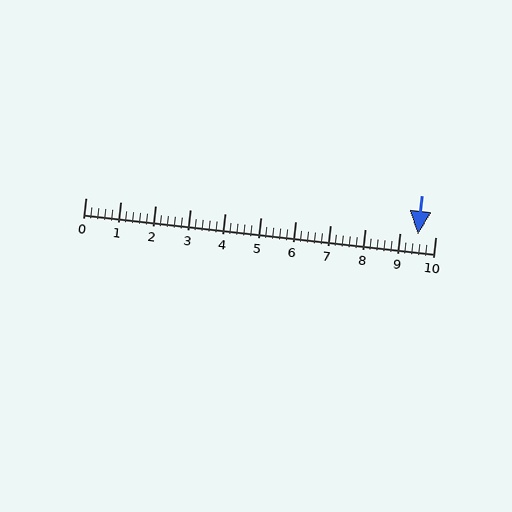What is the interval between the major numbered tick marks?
The major tick marks are spaced 1 units apart.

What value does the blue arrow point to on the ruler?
The blue arrow points to approximately 9.5.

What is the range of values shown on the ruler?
The ruler shows values from 0 to 10.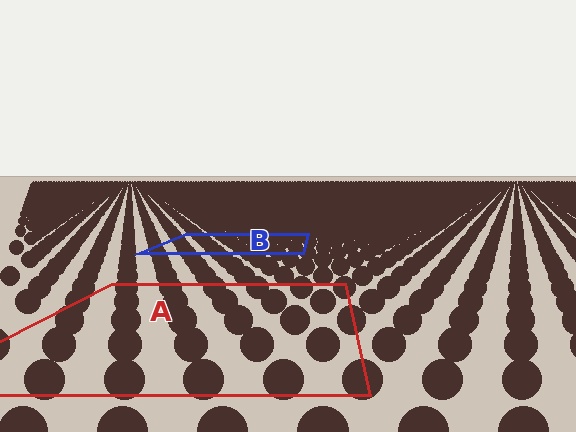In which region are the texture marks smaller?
The texture marks are smaller in region B, because it is farther away.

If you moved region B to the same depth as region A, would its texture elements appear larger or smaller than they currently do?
They would appear larger. At a closer depth, the same texture elements are projected at a bigger on-screen size.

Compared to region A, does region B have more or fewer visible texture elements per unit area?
Region B has more texture elements per unit area — they are packed more densely because it is farther away.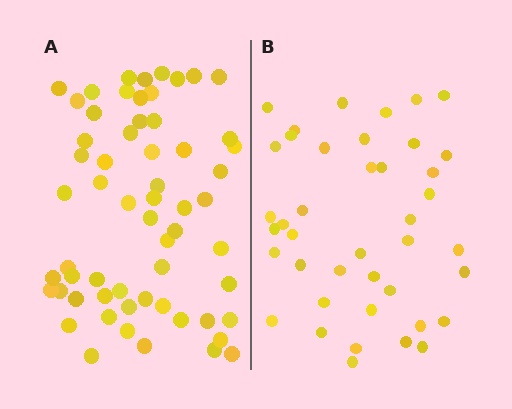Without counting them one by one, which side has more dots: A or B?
Region A (the left region) has more dots.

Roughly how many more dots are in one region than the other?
Region A has approximately 20 more dots than region B.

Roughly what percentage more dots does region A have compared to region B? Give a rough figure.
About 45% more.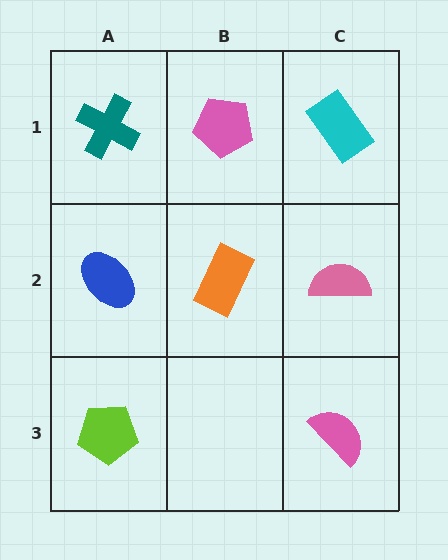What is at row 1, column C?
A cyan rectangle.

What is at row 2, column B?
An orange rectangle.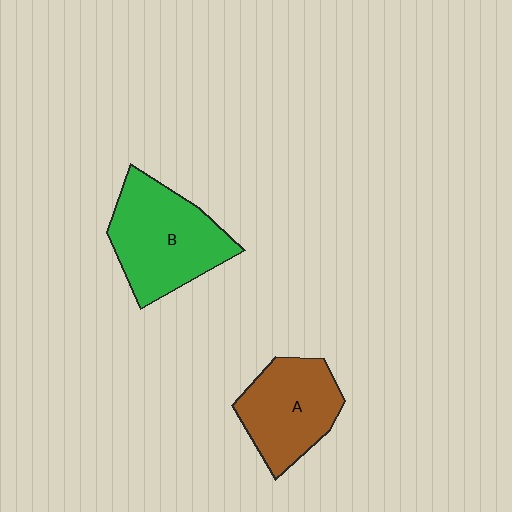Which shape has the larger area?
Shape B (green).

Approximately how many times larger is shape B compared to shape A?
Approximately 1.2 times.